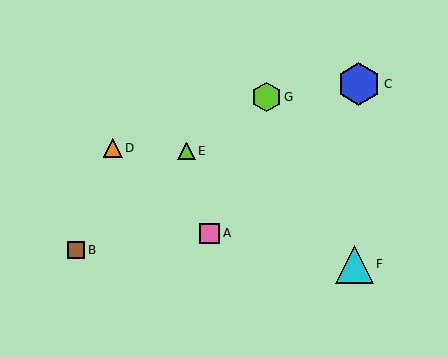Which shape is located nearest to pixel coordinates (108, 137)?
The orange triangle (labeled D) at (113, 148) is nearest to that location.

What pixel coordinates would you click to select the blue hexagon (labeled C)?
Click at (359, 84) to select the blue hexagon C.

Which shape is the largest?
The blue hexagon (labeled C) is the largest.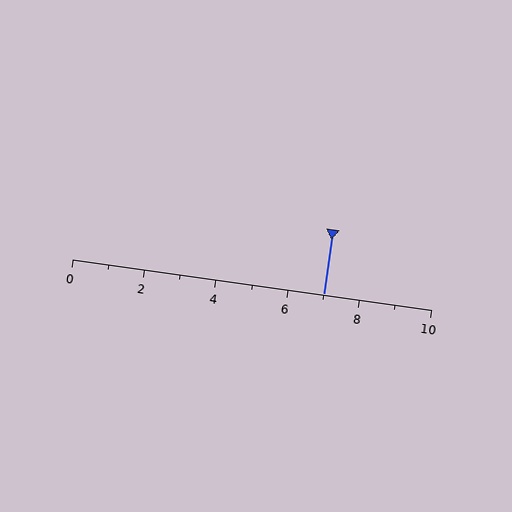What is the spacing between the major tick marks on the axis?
The major ticks are spaced 2 apart.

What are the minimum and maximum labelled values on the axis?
The axis runs from 0 to 10.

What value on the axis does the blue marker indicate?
The marker indicates approximately 7.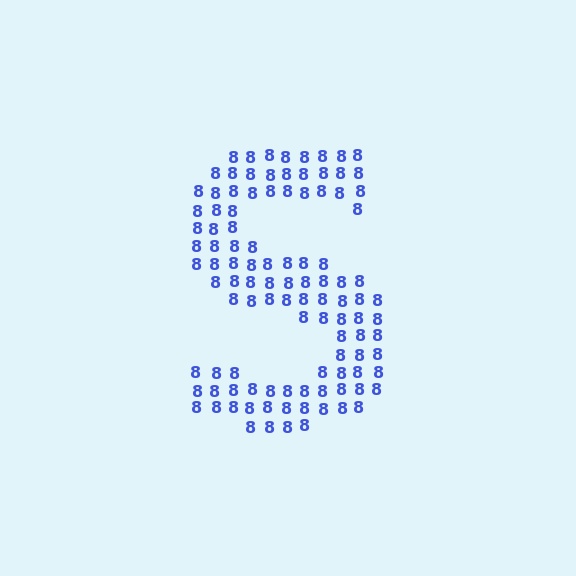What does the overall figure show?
The overall figure shows the letter S.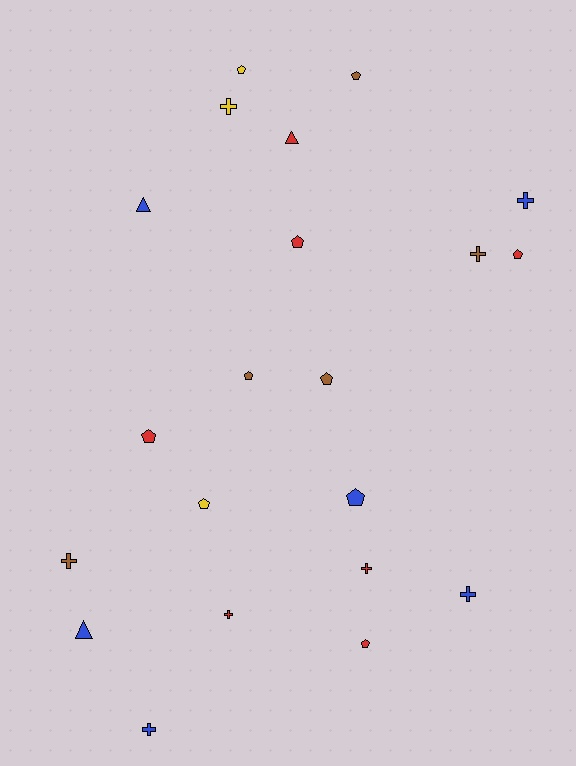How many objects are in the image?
There are 21 objects.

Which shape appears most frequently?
Pentagon, with 10 objects.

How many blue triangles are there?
There are 2 blue triangles.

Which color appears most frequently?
Red, with 7 objects.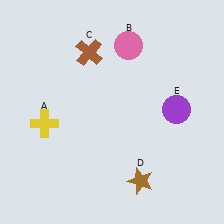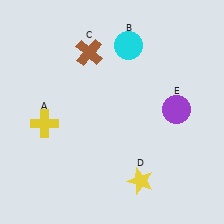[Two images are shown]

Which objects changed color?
B changed from pink to cyan. D changed from brown to yellow.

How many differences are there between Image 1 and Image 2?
There are 2 differences between the two images.